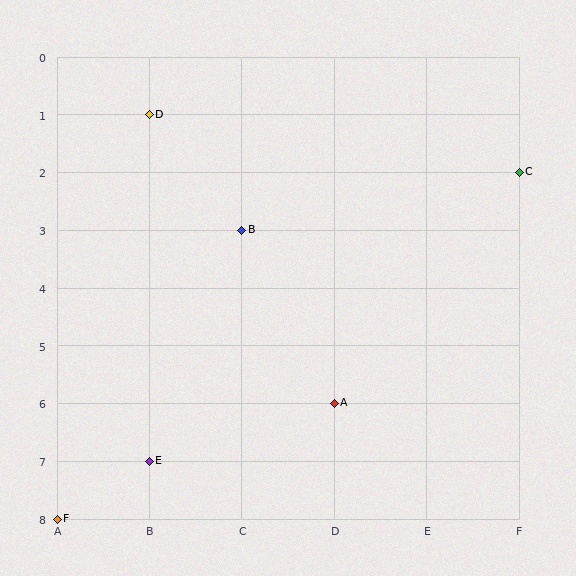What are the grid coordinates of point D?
Point D is at grid coordinates (B, 1).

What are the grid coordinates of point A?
Point A is at grid coordinates (D, 6).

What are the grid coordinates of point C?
Point C is at grid coordinates (F, 2).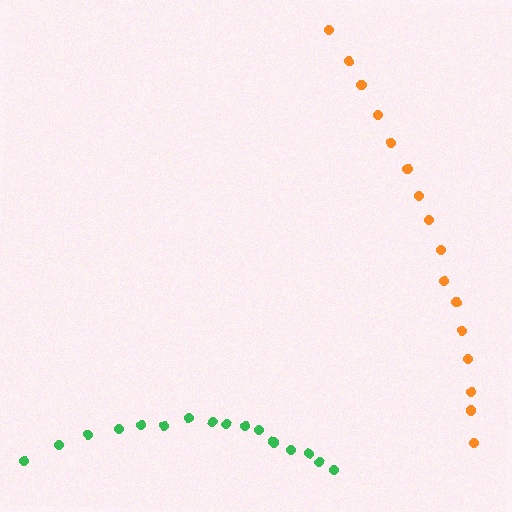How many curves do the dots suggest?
There are 2 distinct paths.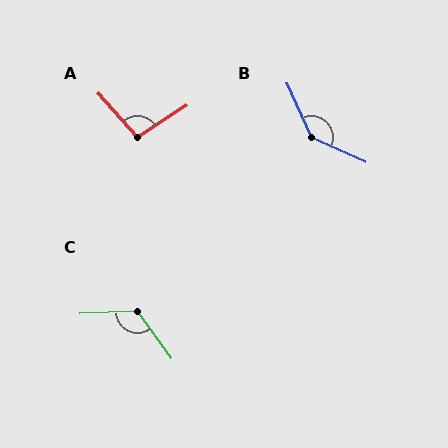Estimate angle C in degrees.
Approximately 123 degrees.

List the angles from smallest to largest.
A (99°), C (123°), B (139°).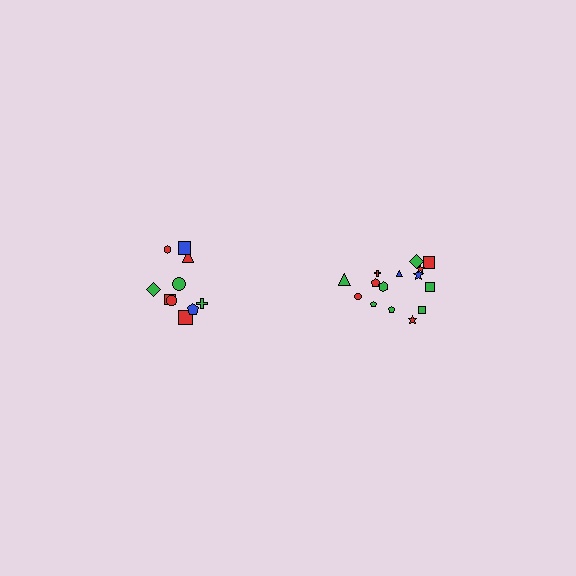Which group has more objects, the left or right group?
The right group.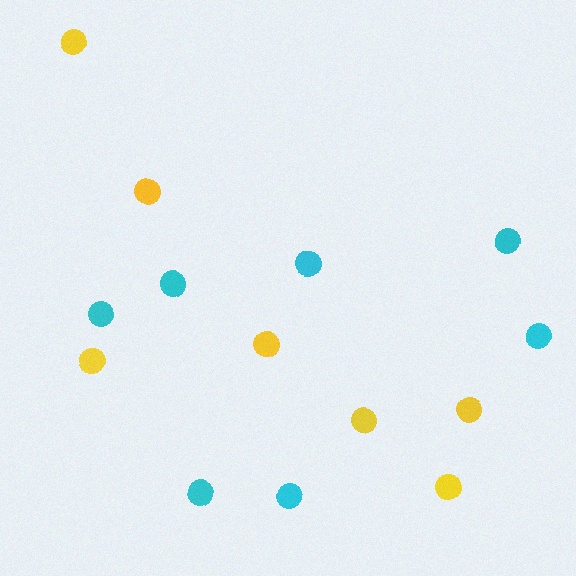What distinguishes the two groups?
There are 2 groups: one group of cyan circles (7) and one group of yellow circles (7).